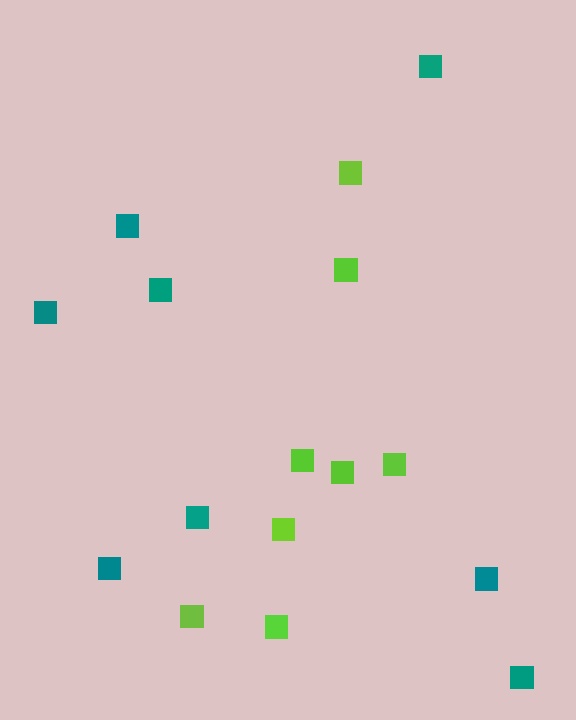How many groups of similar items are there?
There are 2 groups: one group of teal squares (8) and one group of lime squares (8).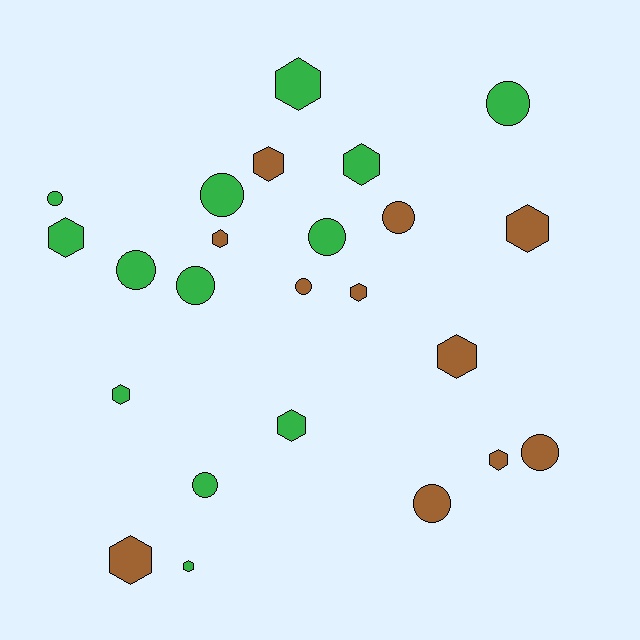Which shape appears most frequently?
Hexagon, with 13 objects.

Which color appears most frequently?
Green, with 13 objects.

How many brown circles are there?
There are 4 brown circles.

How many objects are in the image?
There are 24 objects.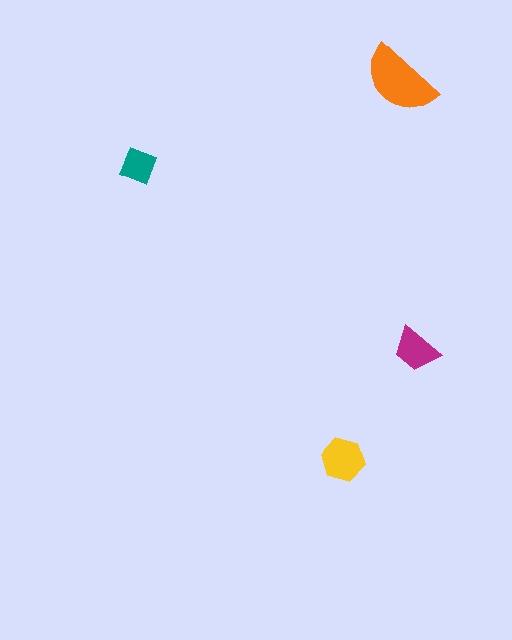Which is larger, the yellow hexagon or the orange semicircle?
The orange semicircle.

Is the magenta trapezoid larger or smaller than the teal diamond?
Larger.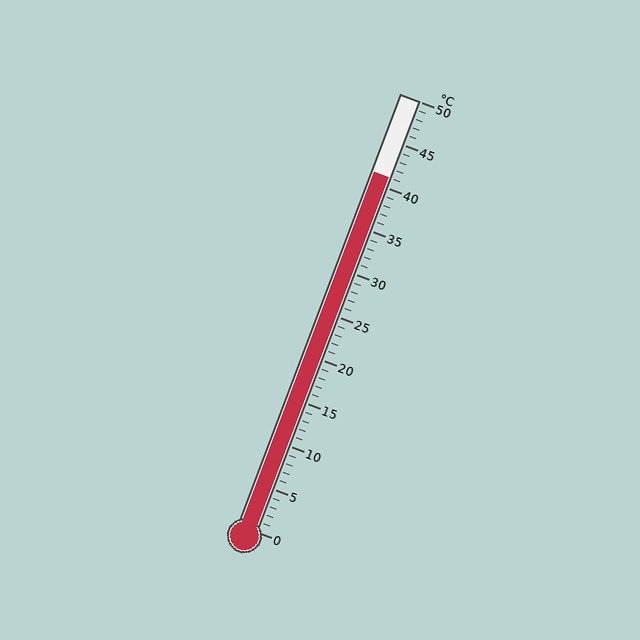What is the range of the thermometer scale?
The thermometer scale ranges from 0°C to 50°C.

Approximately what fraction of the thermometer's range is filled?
The thermometer is filled to approximately 80% of its range.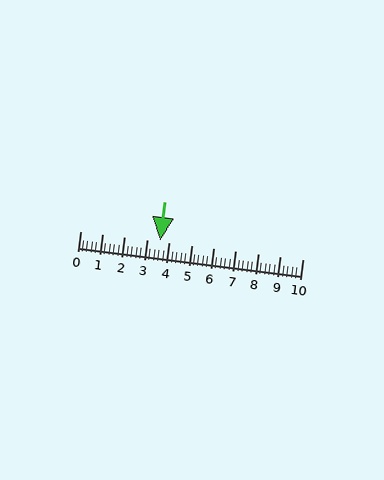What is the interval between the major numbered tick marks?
The major tick marks are spaced 1 units apart.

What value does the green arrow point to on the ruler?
The green arrow points to approximately 3.6.